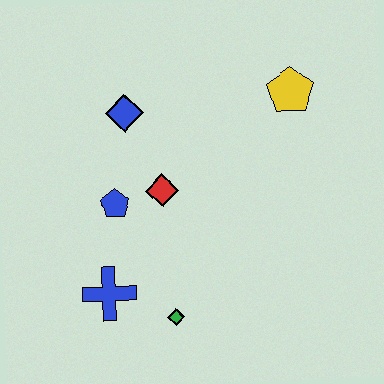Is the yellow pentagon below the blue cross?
No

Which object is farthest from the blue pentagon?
The yellow pentagon is farthest from the blue pentagon.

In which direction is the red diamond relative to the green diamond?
The red diamond is above the green diamond.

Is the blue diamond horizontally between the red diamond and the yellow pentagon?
No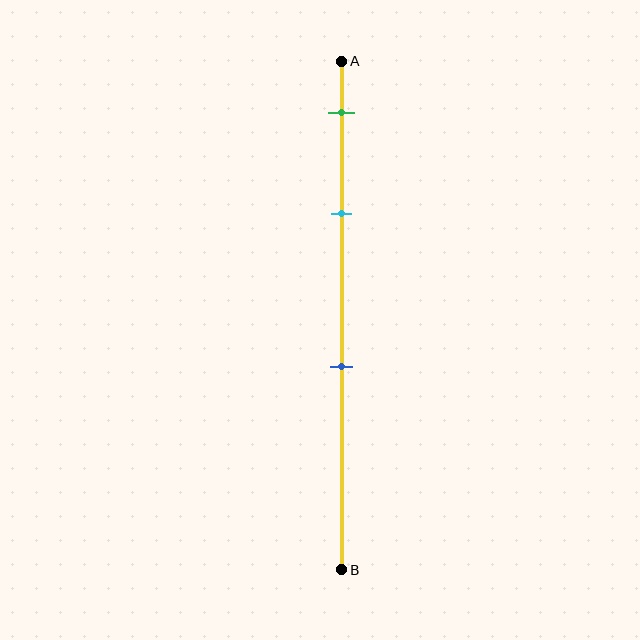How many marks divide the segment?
There are 3 marks dividing the segment.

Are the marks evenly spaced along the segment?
No, the marks are not evenly spaced.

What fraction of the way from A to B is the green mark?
The green mark is approximately 10% (0.1) of the way from A to B.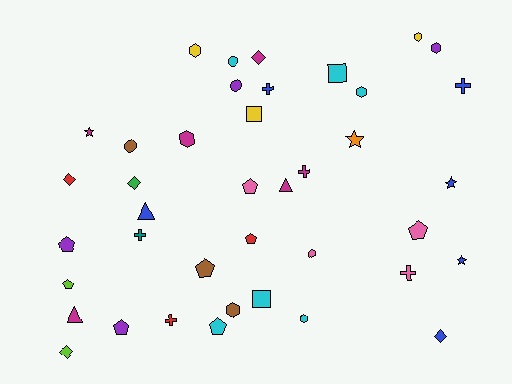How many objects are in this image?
There are 40 objects.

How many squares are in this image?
There are 3 squares.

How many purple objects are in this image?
There are 4 purple objects.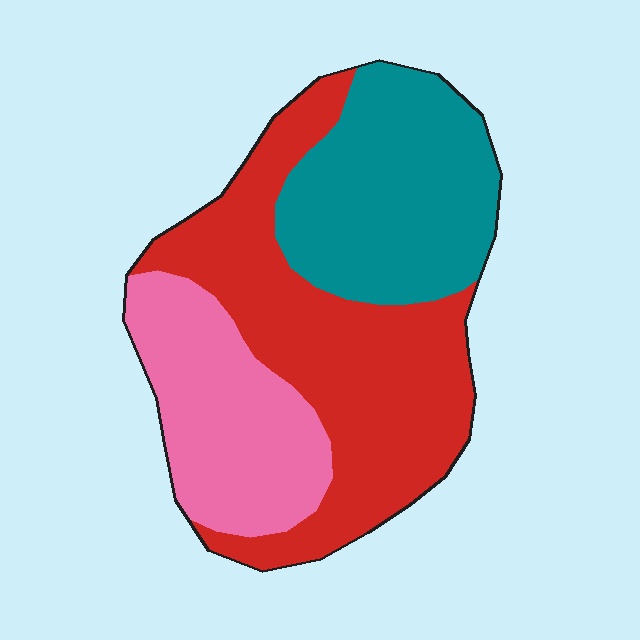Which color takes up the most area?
Red, at roughly 45%.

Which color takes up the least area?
Pink, at roughly 25%.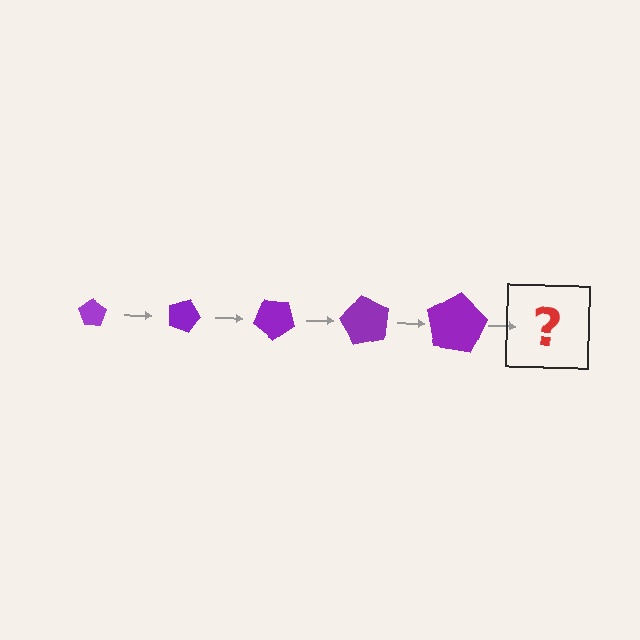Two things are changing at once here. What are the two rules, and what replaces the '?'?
The two rules are that the pentagon grows larger each step and it rotates 20 degrees each step. The '?' should be a pentagon, larger than the previous one and rotated 100 degrees from the start.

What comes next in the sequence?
The next element should be a pentagon, larger than the previous one and rotated 100 degrees from the start.